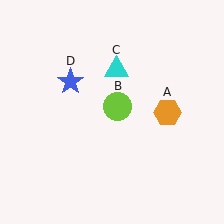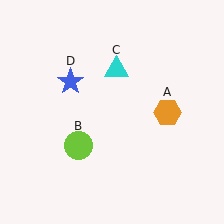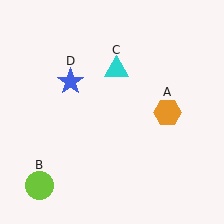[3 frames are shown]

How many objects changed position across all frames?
1 object changed position: lime circle (object B).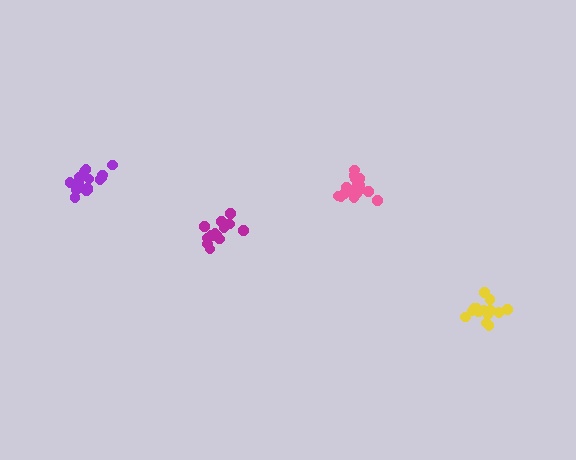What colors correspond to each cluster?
The clusters are colored: yellow, purple, pink, magenta.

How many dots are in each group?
Group 1: 15 dots, Group 2: 18 dots, Group 3: 18 dots, Group 4: 14 dots (65 total).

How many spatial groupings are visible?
There are 4 spatial groupings.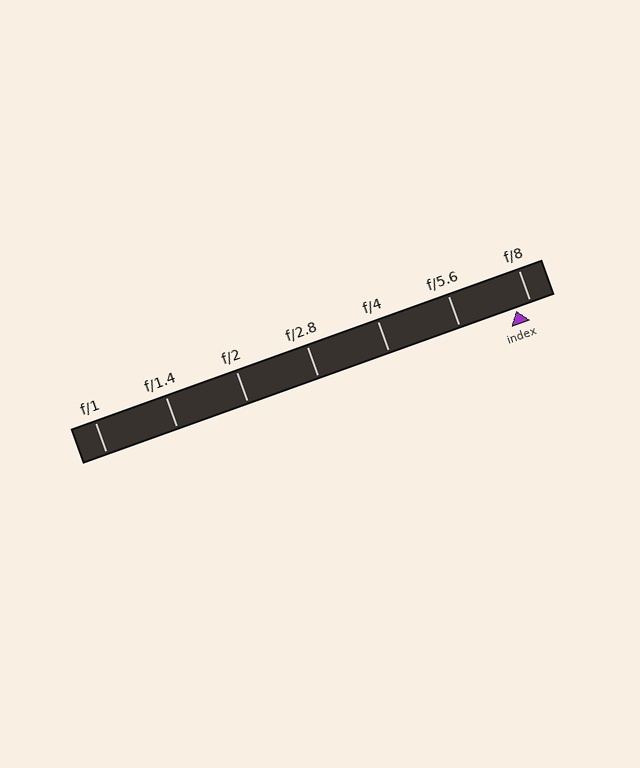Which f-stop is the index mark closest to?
The index mark is closest to f/8.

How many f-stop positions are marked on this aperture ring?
There are 7 f-stop positions marked.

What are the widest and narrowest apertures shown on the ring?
The widest aperture shown is f/1 and the narrowest is f/8.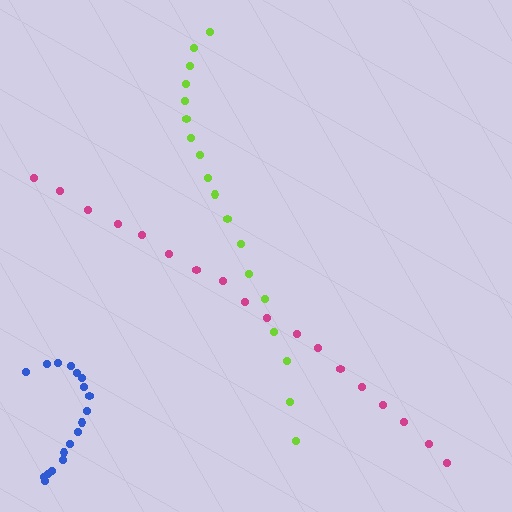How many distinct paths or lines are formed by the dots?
There are 3 distinct paths.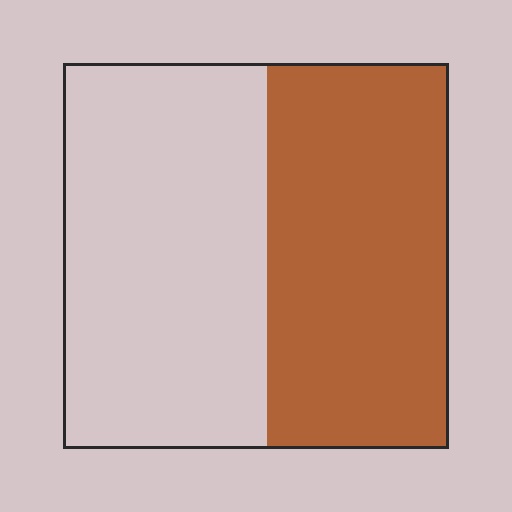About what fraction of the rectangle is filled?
About one half (1/2).